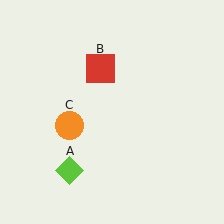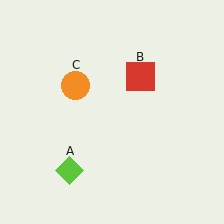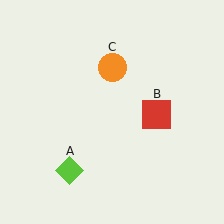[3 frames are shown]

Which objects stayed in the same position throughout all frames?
Lime diamond (object A) remained stationary.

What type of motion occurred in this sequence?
The red square (object B), orange circle (object C) rotated clockwise around the center of the scene.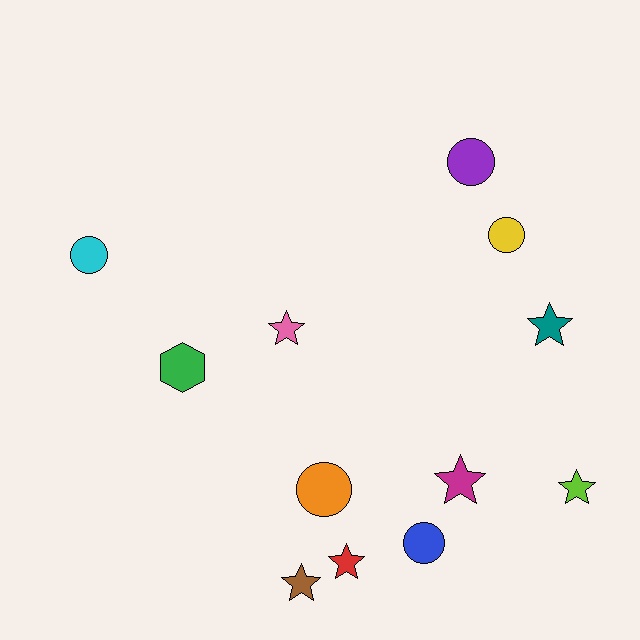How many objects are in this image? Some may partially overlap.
There are 12 objects.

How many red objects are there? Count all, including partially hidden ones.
There is 1 red object.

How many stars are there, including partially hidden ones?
There are 6 stars.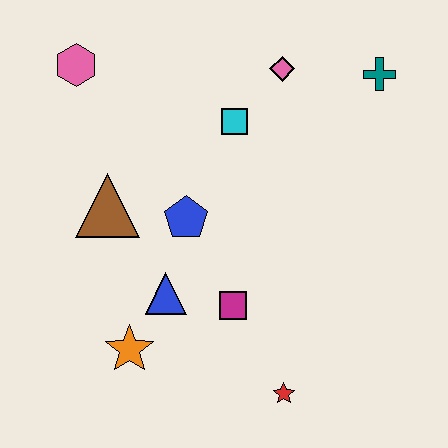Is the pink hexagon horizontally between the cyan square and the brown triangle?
No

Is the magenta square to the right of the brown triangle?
Yes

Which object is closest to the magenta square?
The blue triangle is closest to the magenta square.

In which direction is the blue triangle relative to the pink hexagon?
The blue triangle is below the pink hexagon.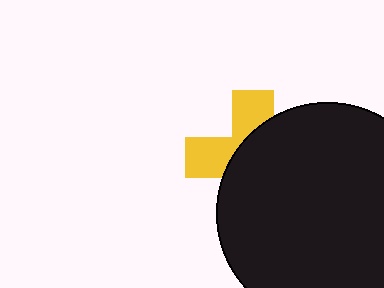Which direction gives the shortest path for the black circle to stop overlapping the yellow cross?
Moving right gives the shortest separation.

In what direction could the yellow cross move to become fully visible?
The yellow cross could move left. That would shift it out from behind the black circle entirely.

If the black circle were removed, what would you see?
You would see the complete yellow cross.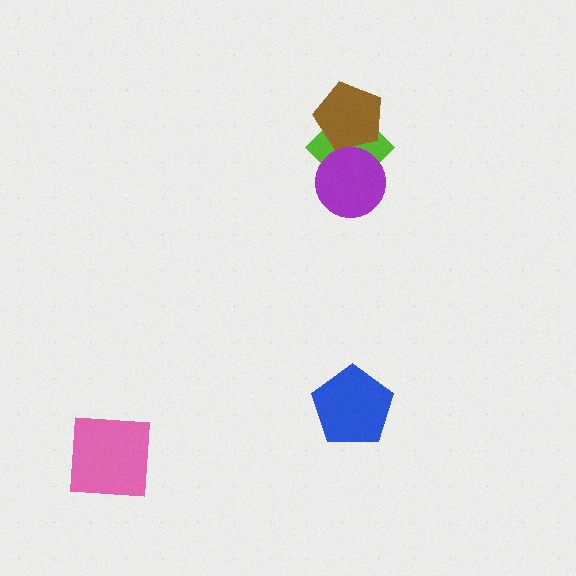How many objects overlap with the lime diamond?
2 objects overlap with the lime diamond.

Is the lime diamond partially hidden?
Yes, it is partially covered by another shape.